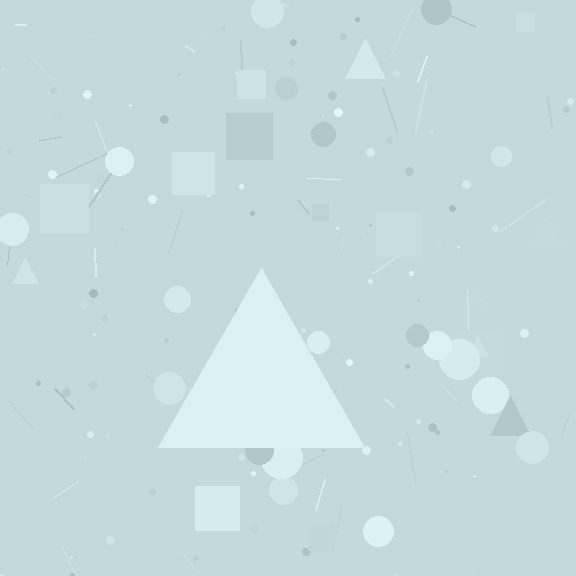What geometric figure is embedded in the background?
A triangle is embedded in the background.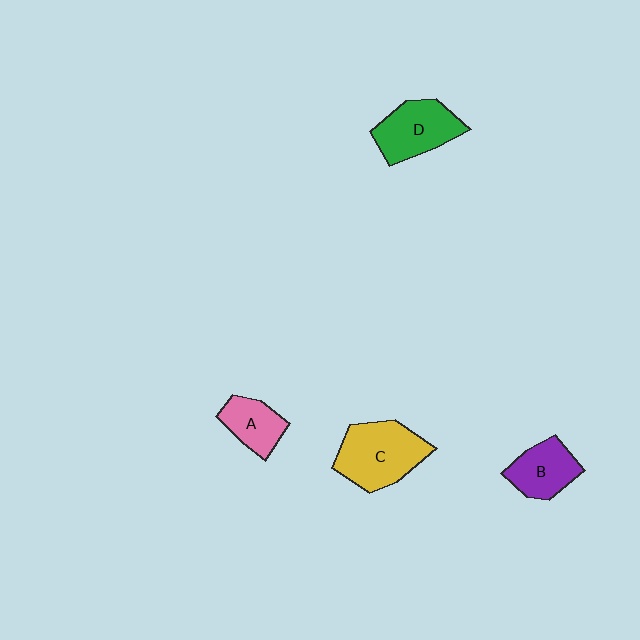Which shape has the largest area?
Shape C (yellow).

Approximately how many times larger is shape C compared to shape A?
Approximately 1.8 times.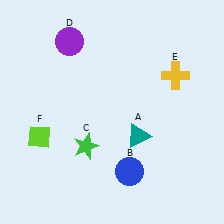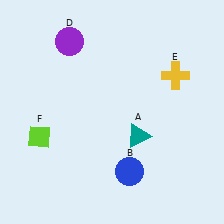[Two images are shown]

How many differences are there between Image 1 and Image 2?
There is 1 difference between the two images.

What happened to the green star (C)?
The green star (C) was removed in Image 2. It was in the bottom-left area of Image 1.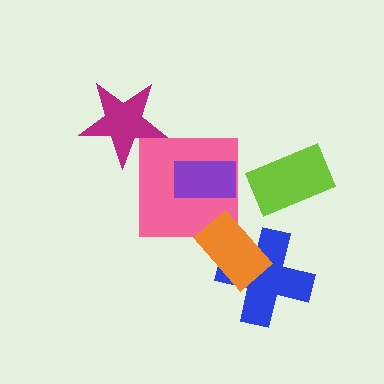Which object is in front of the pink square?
The purple rectangle is in front of the pink square.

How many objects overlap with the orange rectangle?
1 object overlaps with the orange rectangle.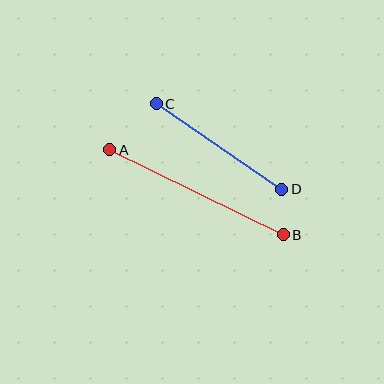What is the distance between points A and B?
The distance is approximately 193 pixels.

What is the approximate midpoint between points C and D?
The midpoint is at approximately (219, 146) pixels.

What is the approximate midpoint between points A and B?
The midpoint is at approximately (196, 192) pixels.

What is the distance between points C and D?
The distance is approximately 152 pixels.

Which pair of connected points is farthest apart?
Points A and B are farthest apart.